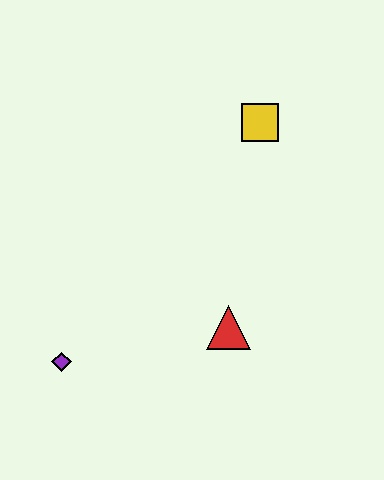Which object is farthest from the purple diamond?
The yellow square is farthest from the purple diamond.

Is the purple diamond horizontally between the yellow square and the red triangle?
No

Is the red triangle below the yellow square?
Yes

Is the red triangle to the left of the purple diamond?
No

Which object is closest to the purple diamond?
The red triangle is closest to the purple diamond.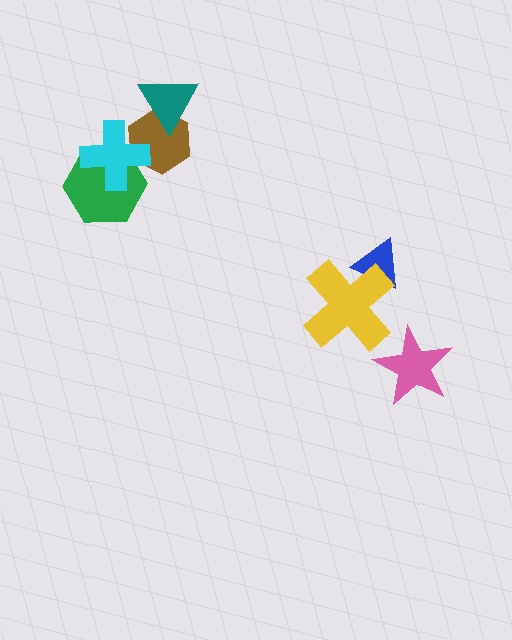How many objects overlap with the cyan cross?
2 objects overlap with the cyan cross.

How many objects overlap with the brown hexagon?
2 objects overlap with the brown hexagon.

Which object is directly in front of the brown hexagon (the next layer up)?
The teal triangle is directly in front of the brown hexagon.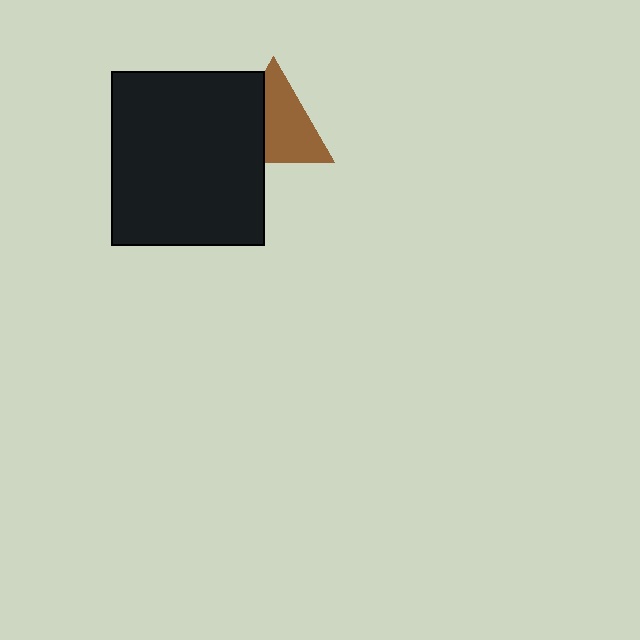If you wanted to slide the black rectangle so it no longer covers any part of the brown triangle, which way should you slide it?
Slide it left — that is the most direct way to separate the two shapes.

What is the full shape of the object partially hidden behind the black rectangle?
The partially hidden object is a brown triangle.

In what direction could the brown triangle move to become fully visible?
The brown triangle could move right. That would shift it out from behind the black rectangle entirely.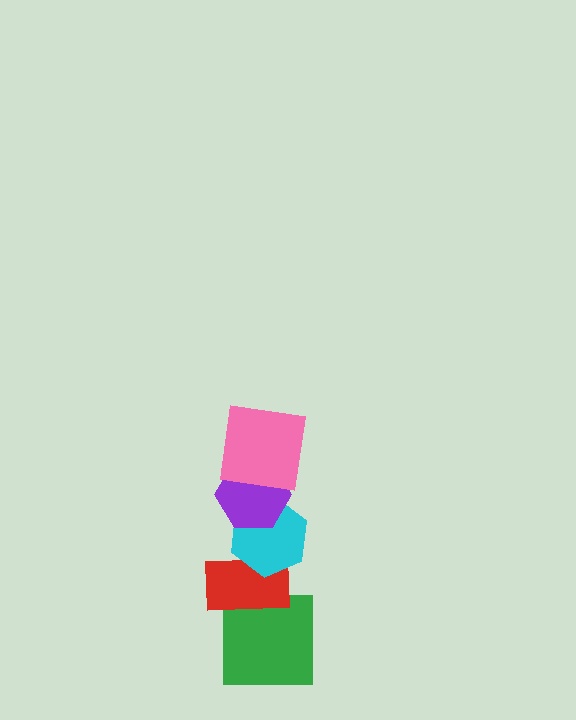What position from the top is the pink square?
The pink square is 1st from the top.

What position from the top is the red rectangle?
The red rectangle is 4th from the top.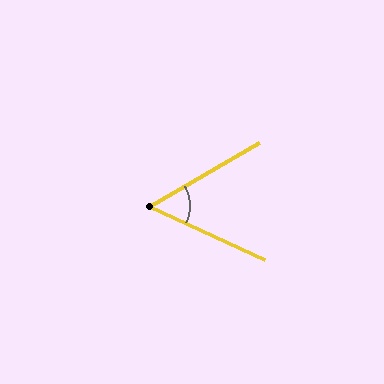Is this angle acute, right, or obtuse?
It is acute.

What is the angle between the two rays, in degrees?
Approximately 55 degrees.